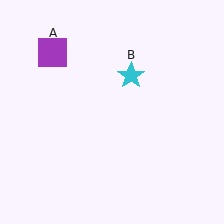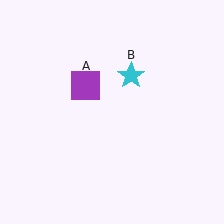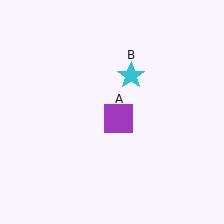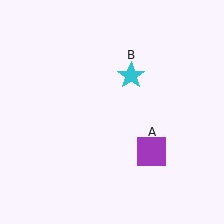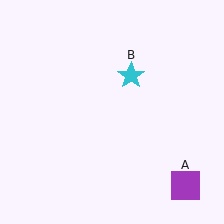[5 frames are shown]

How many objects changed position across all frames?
1 object changed position: purple square (object A).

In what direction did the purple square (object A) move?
The purple square (object A) moved down and to the right.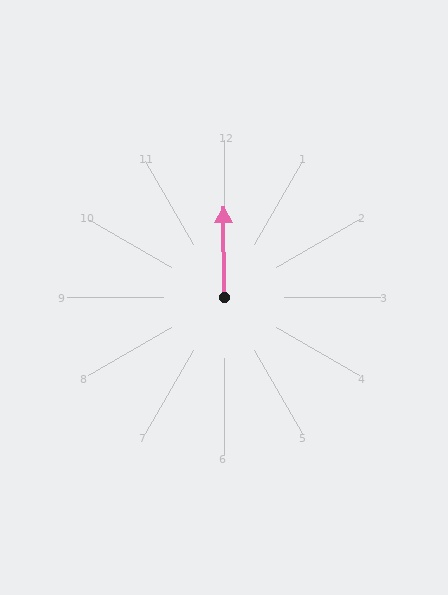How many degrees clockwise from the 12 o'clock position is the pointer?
Approximately 359 degrees.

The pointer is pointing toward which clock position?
Roughly 12 o'clock.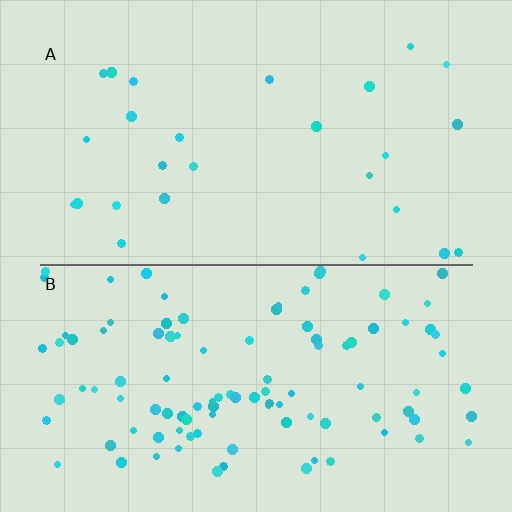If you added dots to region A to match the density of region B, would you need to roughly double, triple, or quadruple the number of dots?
Approximately quadruple.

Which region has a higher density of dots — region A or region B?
B (the bottom).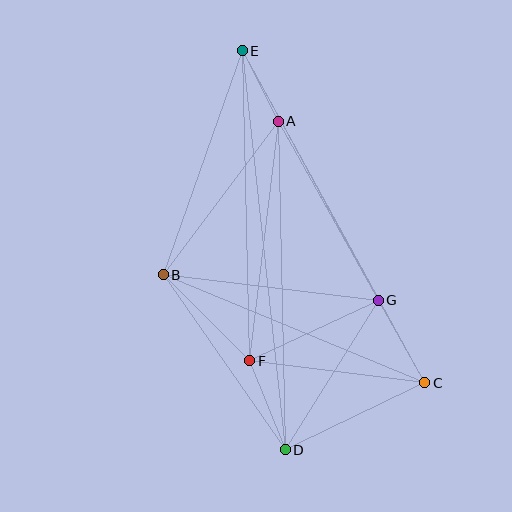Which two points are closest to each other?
Points A and E are closest to each other.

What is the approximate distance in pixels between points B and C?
The distance between B and C is approximately 283 pixels.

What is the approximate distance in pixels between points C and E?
The distance between C and E is approximately 379 pixels.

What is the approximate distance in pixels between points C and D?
The distance between C and D is approximately 155 pixels.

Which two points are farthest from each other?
Points D and E are farthest from each other.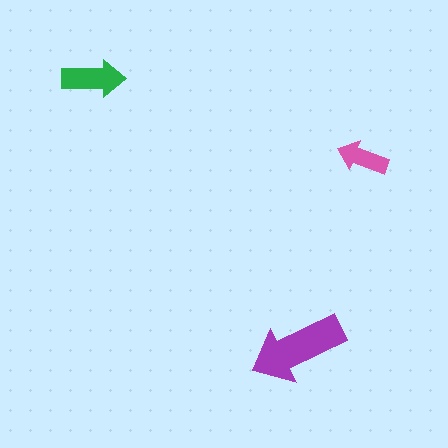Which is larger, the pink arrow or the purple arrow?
The purple one.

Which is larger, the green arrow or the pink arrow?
The green one.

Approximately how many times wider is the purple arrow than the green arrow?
About 1.5 times wider.